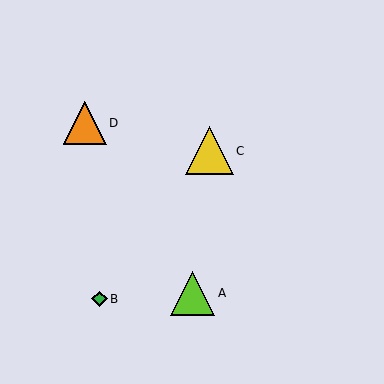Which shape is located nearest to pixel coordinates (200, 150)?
The yellow triangle (labeled C) at (209, 151) is nearest to that location.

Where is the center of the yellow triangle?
The center of the yellow triangle is at (209, 151).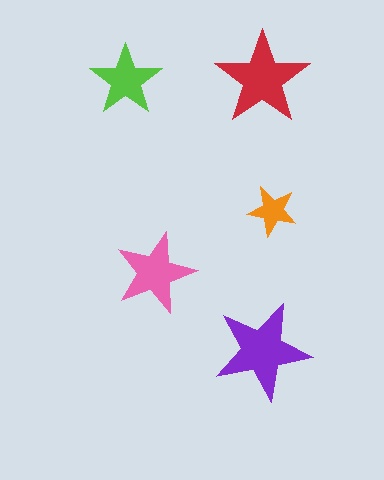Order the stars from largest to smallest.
the purple one, the red one, the pink one, the lime one, the orange one.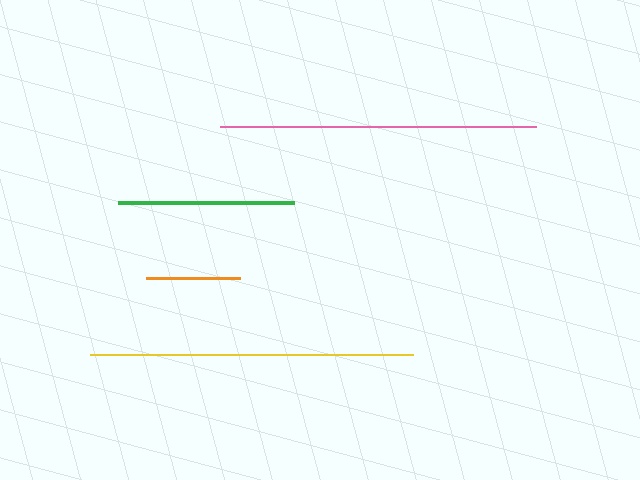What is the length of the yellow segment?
The yellow segment is approximately 323 pixels long.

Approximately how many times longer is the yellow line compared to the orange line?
The yellow line is approximately 3.4 times the length of the orange line.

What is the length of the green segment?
The green segment is approximately 176 pixels long.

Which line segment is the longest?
The yellow line is the longest at approximately 323 pixels.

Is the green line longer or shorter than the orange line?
The green line is longer than the orange line.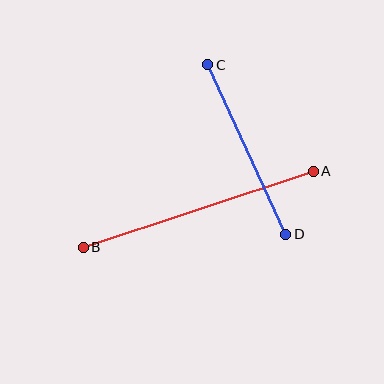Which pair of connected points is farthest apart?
Points A and B are farthest apart.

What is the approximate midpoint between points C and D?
The midpoint is at approximately (247, 150) pixels.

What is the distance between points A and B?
The distance is approximately 242 pixels.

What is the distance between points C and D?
The distance is approximately 187 pixels.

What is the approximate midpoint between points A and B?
The midpoint is at approximately (198, 209) pixels.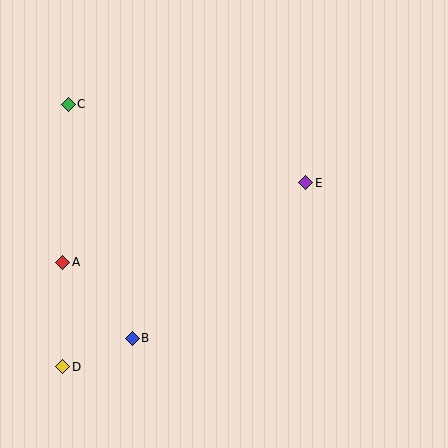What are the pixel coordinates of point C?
Point C is at (68, 104).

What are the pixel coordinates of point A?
Point A is at (63, 262).